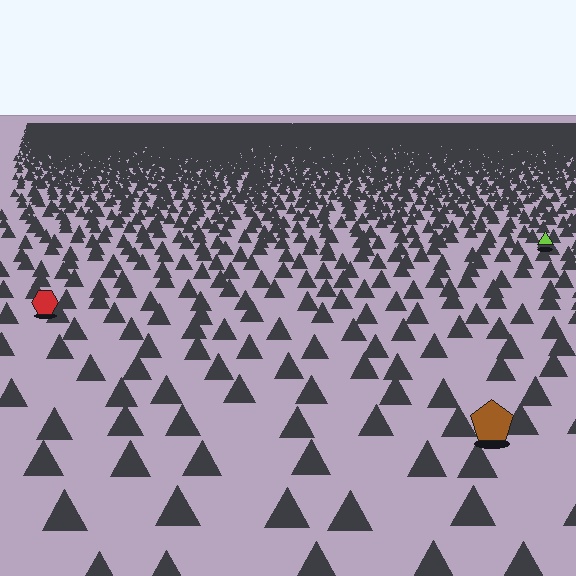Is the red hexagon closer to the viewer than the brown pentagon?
No. The brown pentagon is closer — you can tell from the texture gradient: the ground texture is coarser near it.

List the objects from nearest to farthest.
From nearest to farthest: the brown pentagon, the red hexagon, the lime triangle.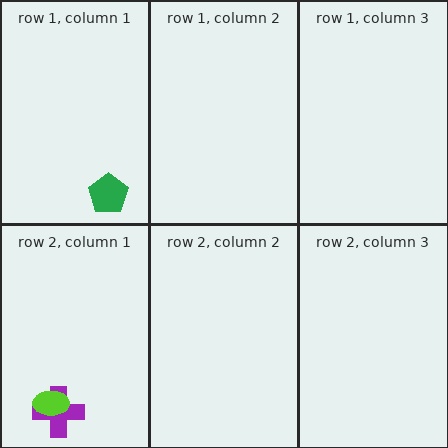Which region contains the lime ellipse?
The row 2, column 1 region.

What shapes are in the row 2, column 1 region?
The purple cross, the lime ellipse.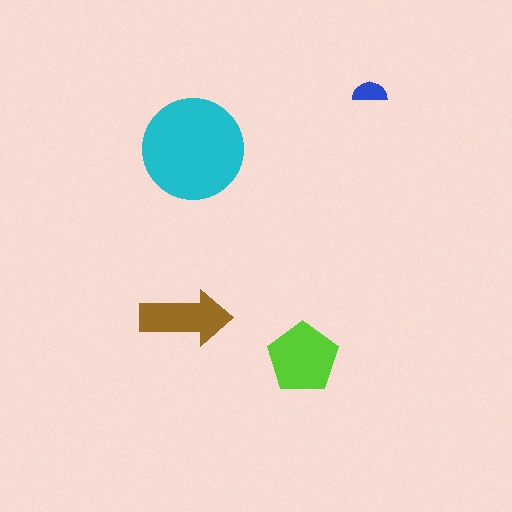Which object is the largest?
The cyan circle.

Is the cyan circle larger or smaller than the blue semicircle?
Larger.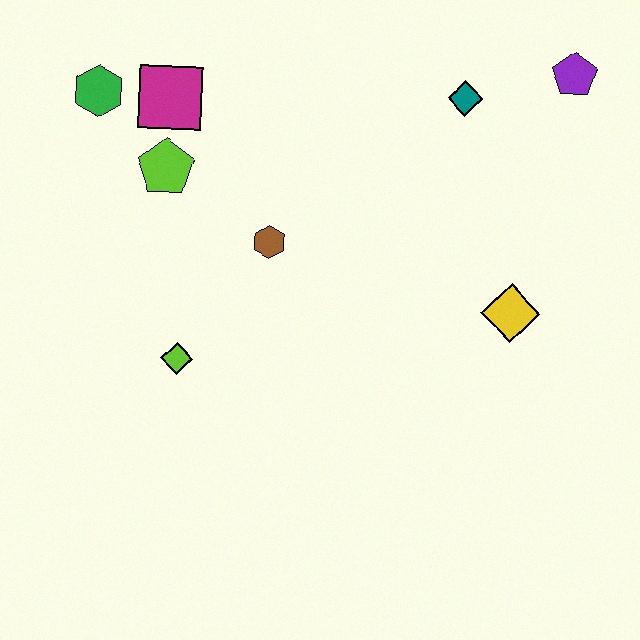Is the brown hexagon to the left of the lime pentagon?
No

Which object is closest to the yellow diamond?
The teal diamond is closest to the yellow diamond.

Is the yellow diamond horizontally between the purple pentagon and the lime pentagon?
Yes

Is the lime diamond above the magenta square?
No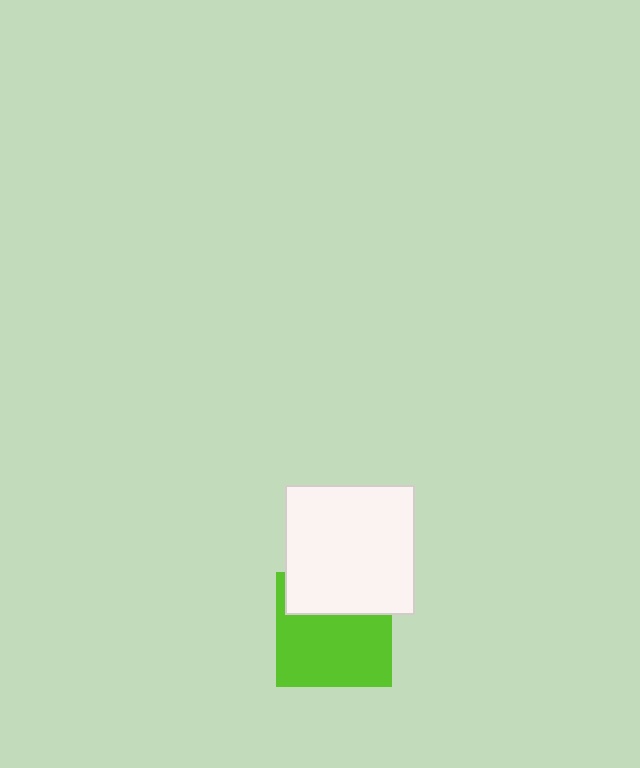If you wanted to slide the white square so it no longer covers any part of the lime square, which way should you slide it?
Slide it up — that is the most direct way to separate the two shapes.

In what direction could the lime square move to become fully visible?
The lime square could move down. That would shift it out from behind the white square entirely.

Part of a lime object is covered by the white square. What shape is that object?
It is a square.